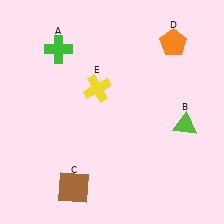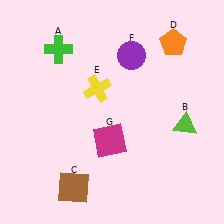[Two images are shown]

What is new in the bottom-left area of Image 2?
A magenta square (G) was added in the bottom-left area of Image 2.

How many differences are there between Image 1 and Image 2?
There are 2 differences between the two images.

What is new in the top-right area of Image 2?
A purple circle (F) was added in the top-right area of Image 2.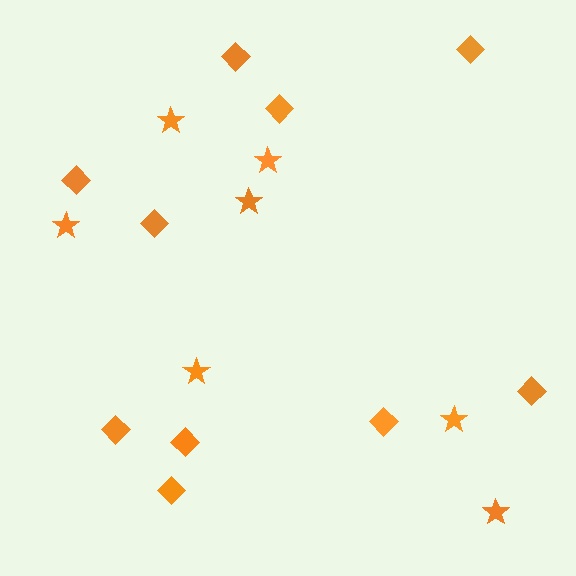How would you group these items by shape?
There are 2 groups: one group of diamonds (10) and one group of stars (7).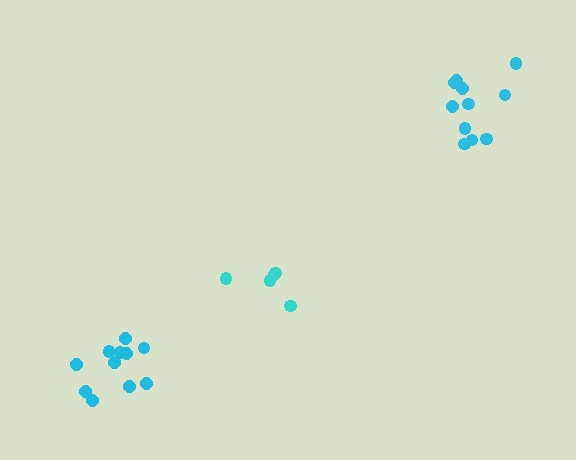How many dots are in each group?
Group 1: 5 dots, Group 2: 11 dots, Group 3: 11 dots (27 total).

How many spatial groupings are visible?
There are 3 spatial groupings.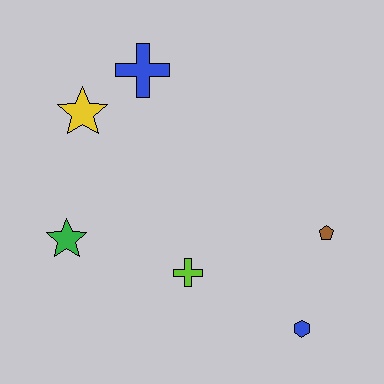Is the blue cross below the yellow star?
No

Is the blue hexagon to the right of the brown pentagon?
No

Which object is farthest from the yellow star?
The blue hexagon is farthest from the yellow star.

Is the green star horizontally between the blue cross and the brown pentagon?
No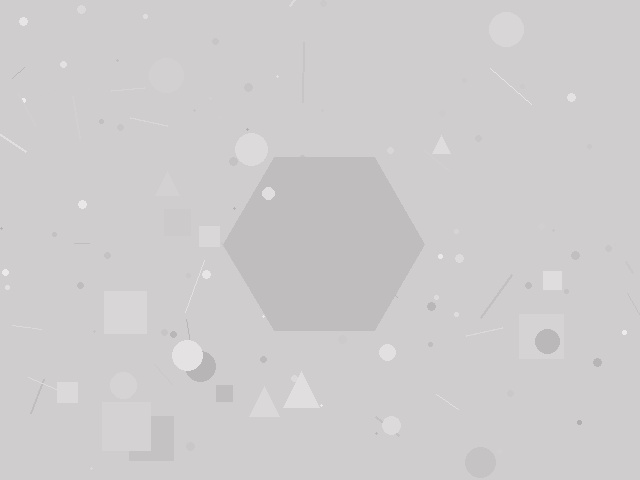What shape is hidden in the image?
A hexagon is hidden in the image.